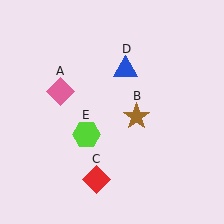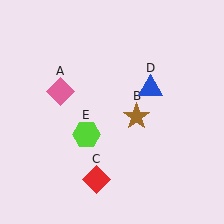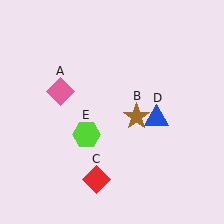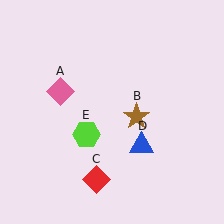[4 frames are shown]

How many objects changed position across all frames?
1 object changed position: blue triangle (object D).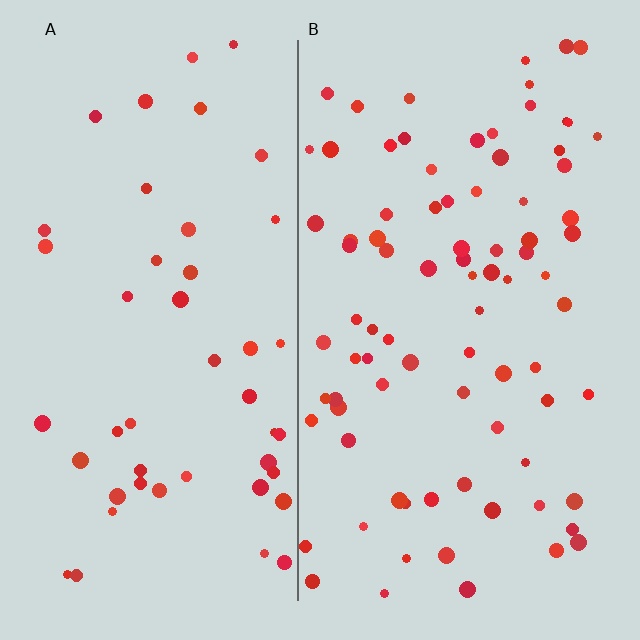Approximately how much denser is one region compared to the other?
Approximately 1.8× — region B over region A.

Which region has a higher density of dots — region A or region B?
B (the right).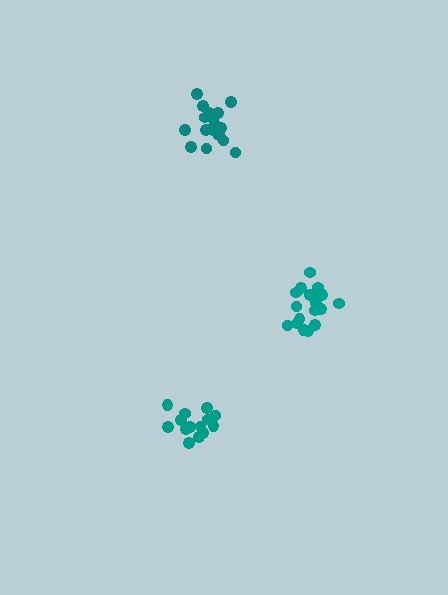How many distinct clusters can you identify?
There are 3 distinct clusters.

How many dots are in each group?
Group 1: 19 dots, Group 2: 18 dots, Group 3: 14 dots (51 total).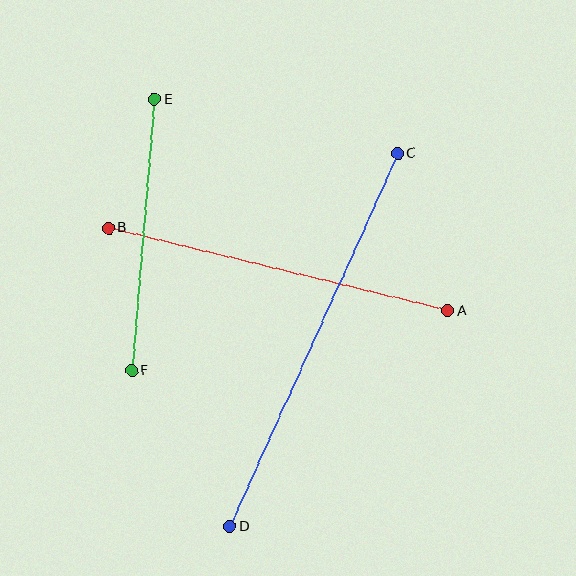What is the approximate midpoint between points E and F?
The midpoint is at approximately (143, 235) pixels.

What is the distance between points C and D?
The distance is approximately 409 pixels.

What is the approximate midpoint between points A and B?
The midpoint is at approximately (278, 269) pixels.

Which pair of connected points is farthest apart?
Points C and D are farthest apart.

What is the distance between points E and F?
The distance is approximately 272 pixels.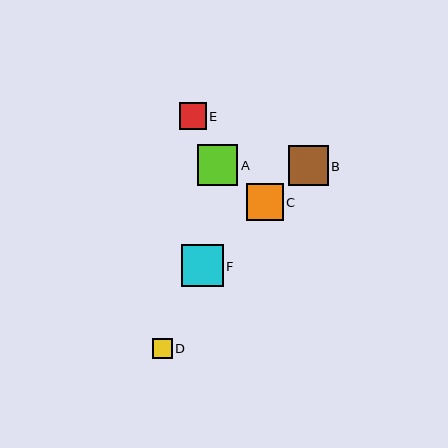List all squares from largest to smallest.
From largest to smallest: F, A, B, C, E, D.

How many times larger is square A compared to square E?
Square A is approximately 1.5 times the size of square E.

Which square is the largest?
Square F is the largest with a size of approximately 42 pixels.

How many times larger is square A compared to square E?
Square A is approximately 1.5 times the size of square E.